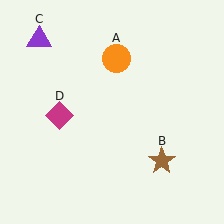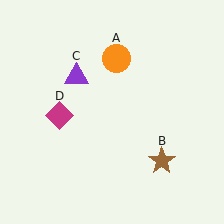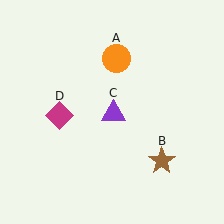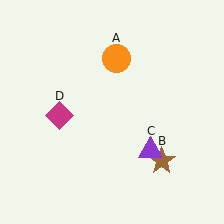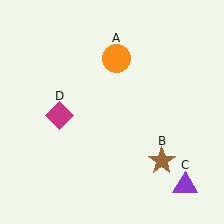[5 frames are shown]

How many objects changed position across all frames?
1 object changed position: purple triangle (object C).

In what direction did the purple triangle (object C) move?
The purple triangle (object C) moved down and to the right.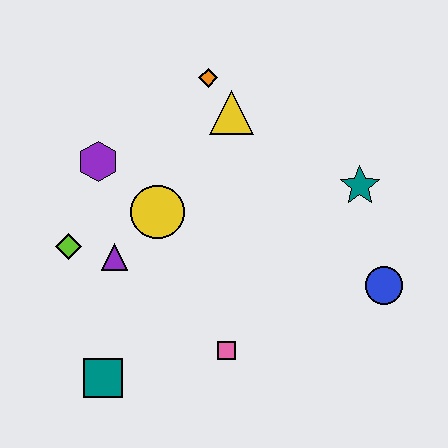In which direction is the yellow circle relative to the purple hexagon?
The yellow circle is to the right of the purple hexagon.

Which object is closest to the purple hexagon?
The yellow circle is closest to the purple hexagon.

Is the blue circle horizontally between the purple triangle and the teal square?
No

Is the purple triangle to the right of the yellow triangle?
No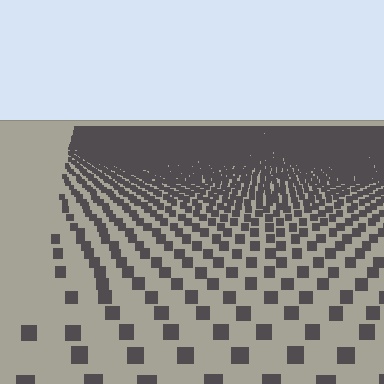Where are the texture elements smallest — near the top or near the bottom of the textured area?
Near the top.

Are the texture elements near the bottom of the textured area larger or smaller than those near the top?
Larger. Near the bottom, elements are closer to the viewer and appear at a bigger on-screen size.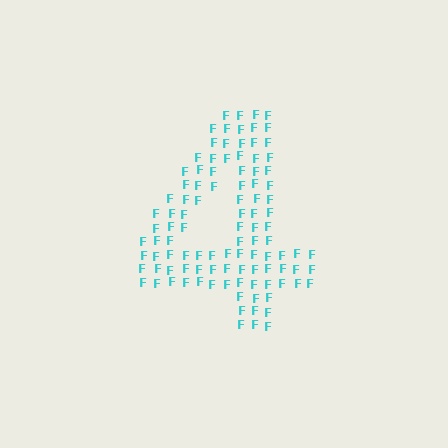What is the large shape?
The large shape is the digit 4.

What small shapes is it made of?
It is made of small letter F's.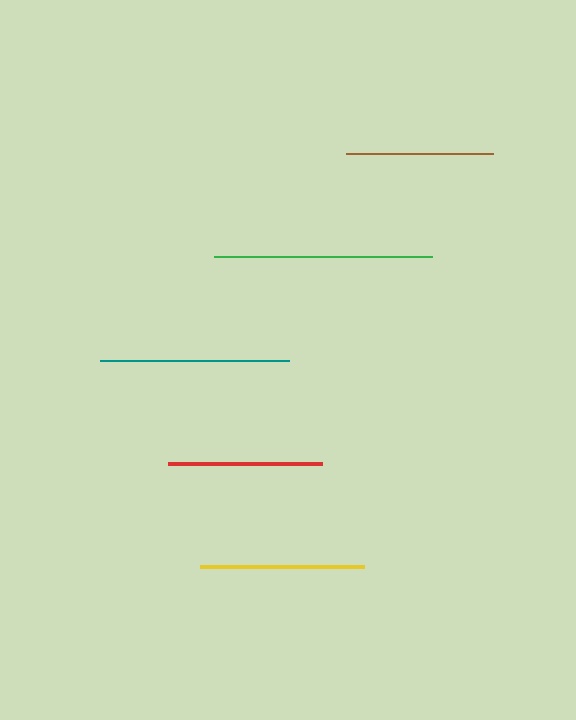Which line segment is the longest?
The green line is the longest at approximately 218 pixels.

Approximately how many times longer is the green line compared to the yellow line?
The green line is approximately 1.3 times the length of the yellow line.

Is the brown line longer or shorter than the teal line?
The teal line is longer than the brown line.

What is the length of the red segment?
The red segment is approximately 154 pixels long.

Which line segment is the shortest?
The brown line is the shortest at approximately 148 pixels.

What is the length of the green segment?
The green segment is approximately 218 pixels long.